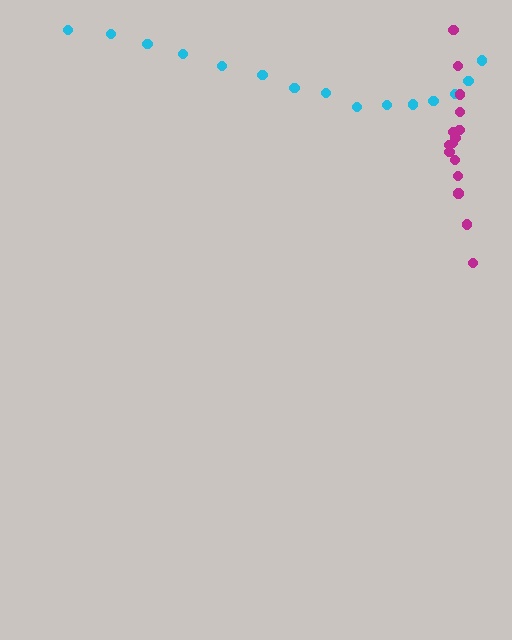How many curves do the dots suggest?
There are 2 distinct paths.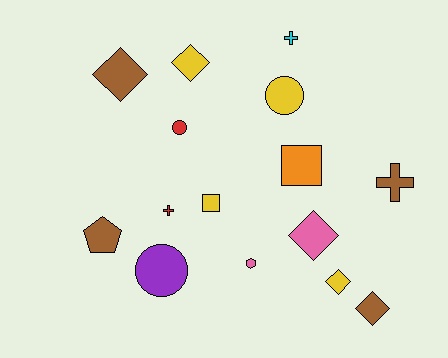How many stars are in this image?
There are no stars.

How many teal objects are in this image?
There are no teal objects.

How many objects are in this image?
There are 15 objects.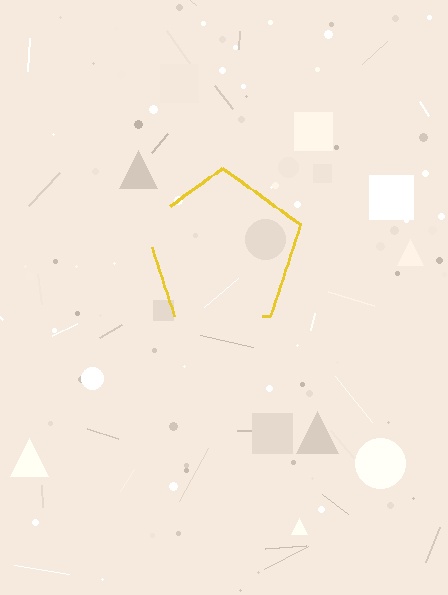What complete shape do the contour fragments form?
The contour fragments form a pentagon.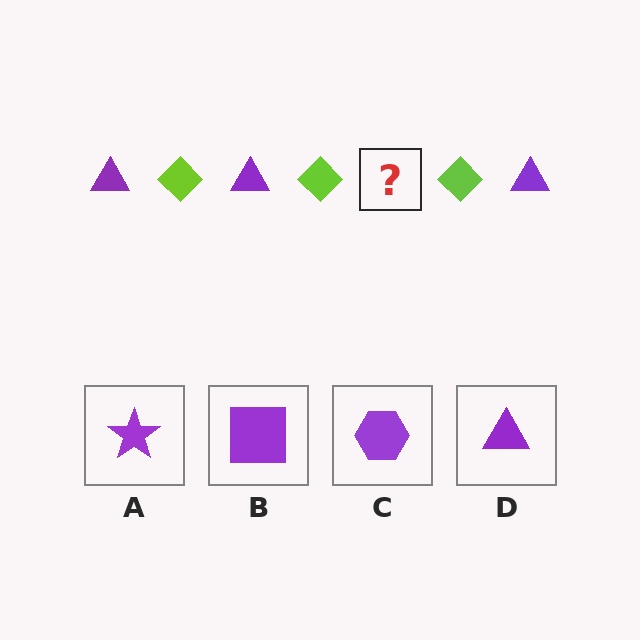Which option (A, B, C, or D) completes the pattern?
D.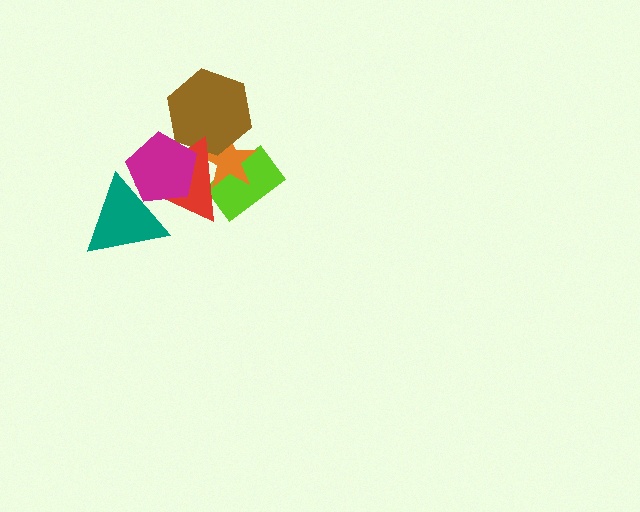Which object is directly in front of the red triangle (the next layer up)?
The magenta pentagon is directly in front of the red triangle.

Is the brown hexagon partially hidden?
Yes, it is partially covered by another shape.